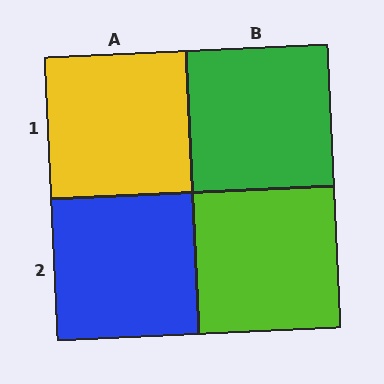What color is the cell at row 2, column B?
Lime.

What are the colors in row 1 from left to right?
Yellow, green.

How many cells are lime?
1 cell is lime.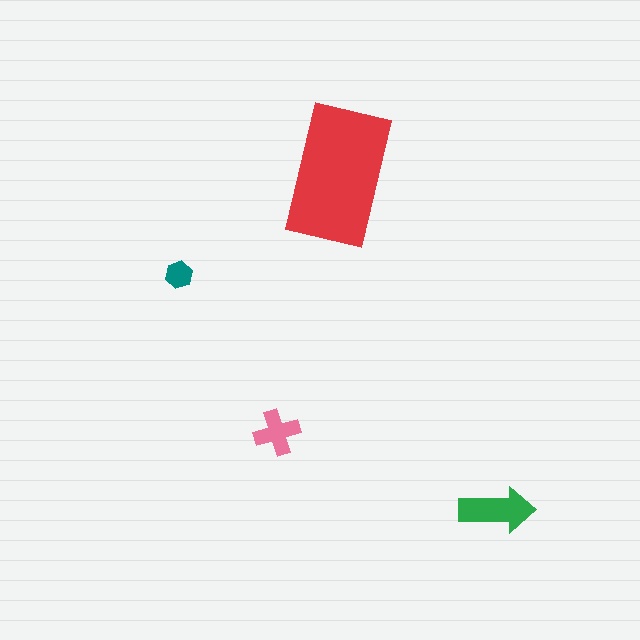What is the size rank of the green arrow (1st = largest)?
2nd.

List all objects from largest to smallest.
The red rectangle, the green arrow, the pink cross, the teal hexagon.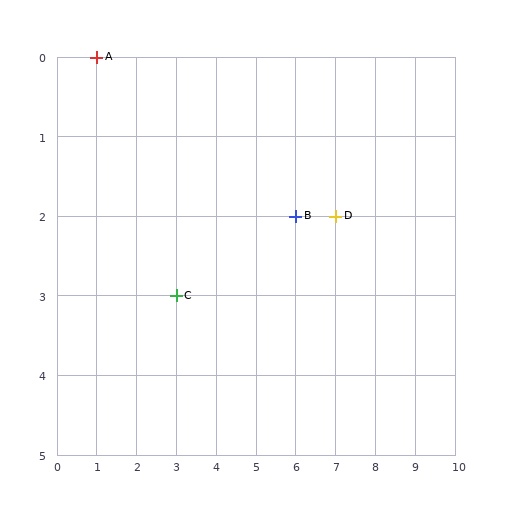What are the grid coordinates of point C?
Point C is at grid coordinates (3, 3).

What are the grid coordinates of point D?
Point D is at grid coordinates (7, 2).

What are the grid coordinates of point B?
Point B is at grid coordinates (6, 2).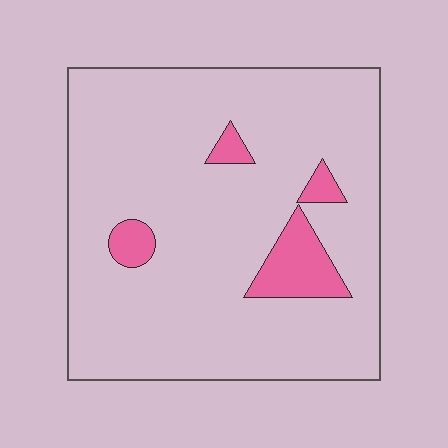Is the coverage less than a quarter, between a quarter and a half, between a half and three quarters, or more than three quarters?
Less than a quarter.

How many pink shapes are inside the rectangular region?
4.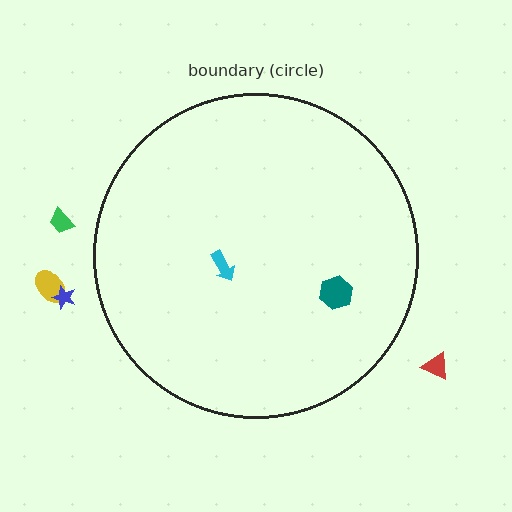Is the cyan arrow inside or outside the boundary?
Inside.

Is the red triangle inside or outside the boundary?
Outside.